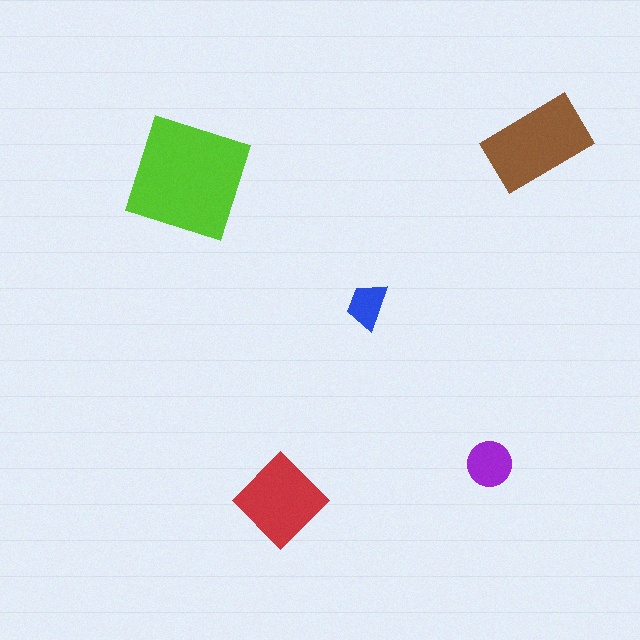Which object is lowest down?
The red diamond is bottommost.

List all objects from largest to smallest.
The lime square, the brown rectangle, the red diamond, the purple circle, the blue trapezoid.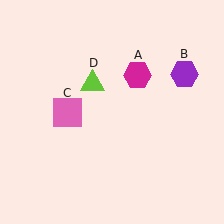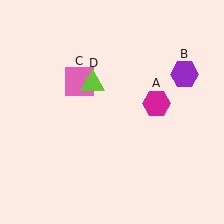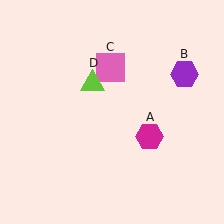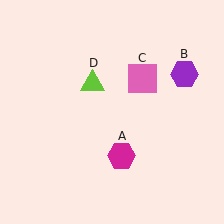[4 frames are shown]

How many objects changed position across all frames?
2 objects changed position: magenta hexagon (object A), pink square (object C).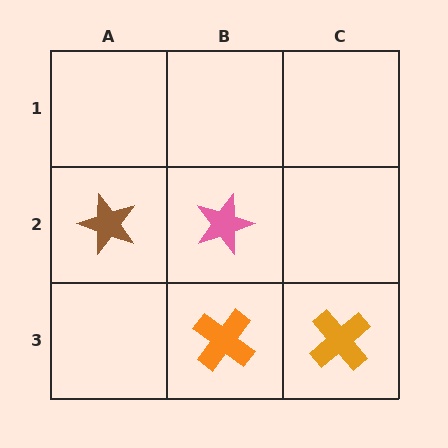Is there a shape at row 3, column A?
No, that cell is empty.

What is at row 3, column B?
An orange cross.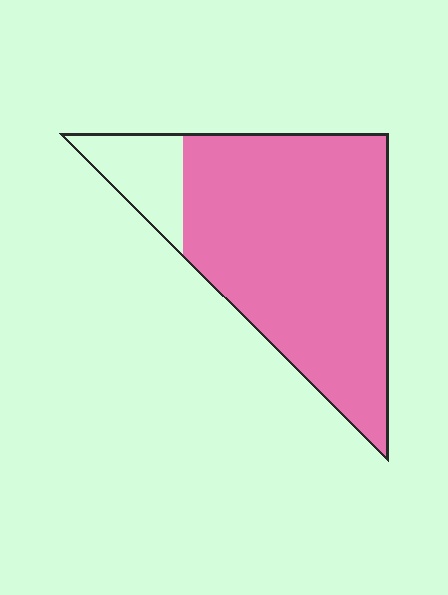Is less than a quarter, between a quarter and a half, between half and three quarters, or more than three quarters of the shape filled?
More than three quarters.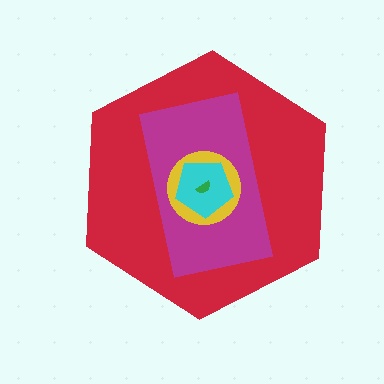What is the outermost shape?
The red hexagon.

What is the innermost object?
The green semicircle.